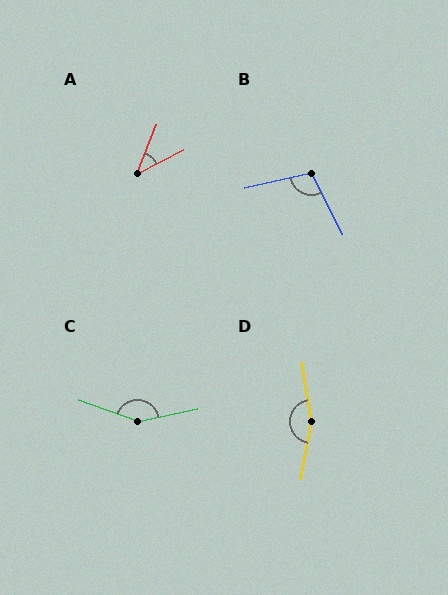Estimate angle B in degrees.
Approximately 104 degrees.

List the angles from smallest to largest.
A (41°), B (104°), C (148°), D (161°).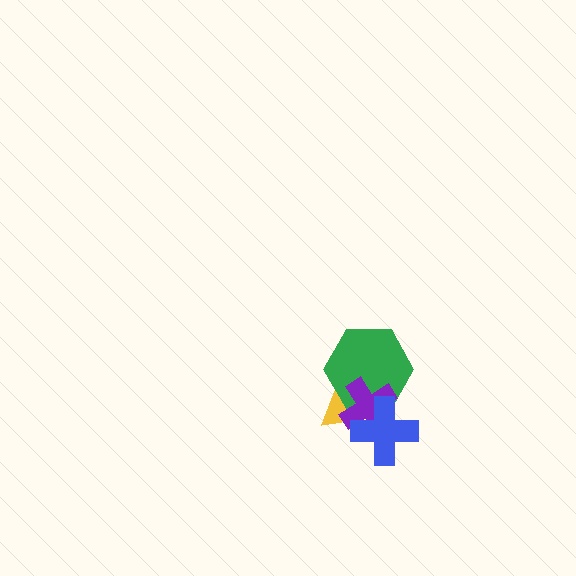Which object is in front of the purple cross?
The blue cross is in front of the purple cross.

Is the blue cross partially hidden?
No, no other shape covers it.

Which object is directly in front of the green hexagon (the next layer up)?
The purple cross is directly in front of the green hexagon.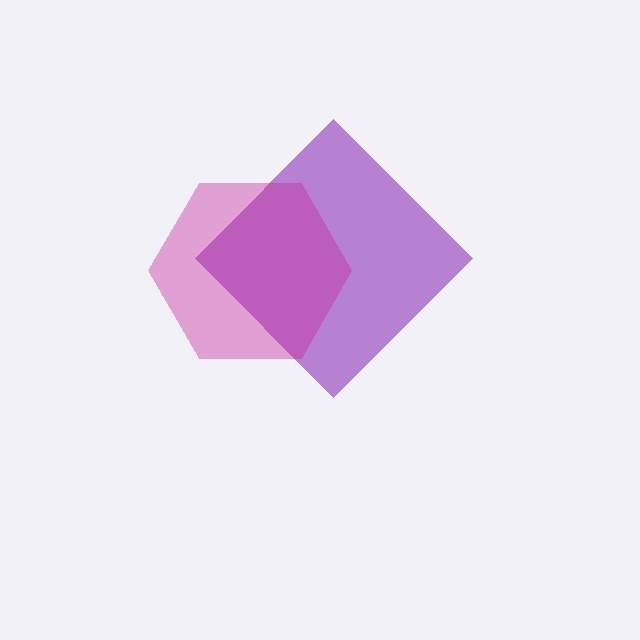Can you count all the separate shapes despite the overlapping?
Yes, there are 2 separate shapes.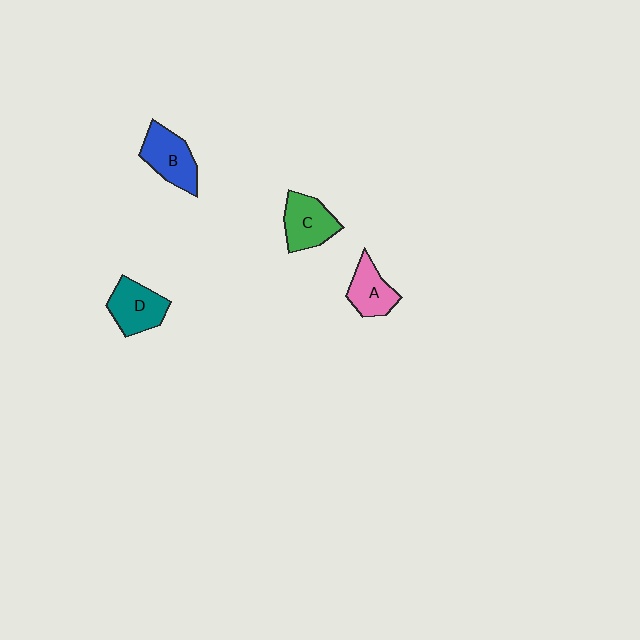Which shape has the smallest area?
Shape A (pink).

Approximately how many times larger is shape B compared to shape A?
Approximately 1.3 times.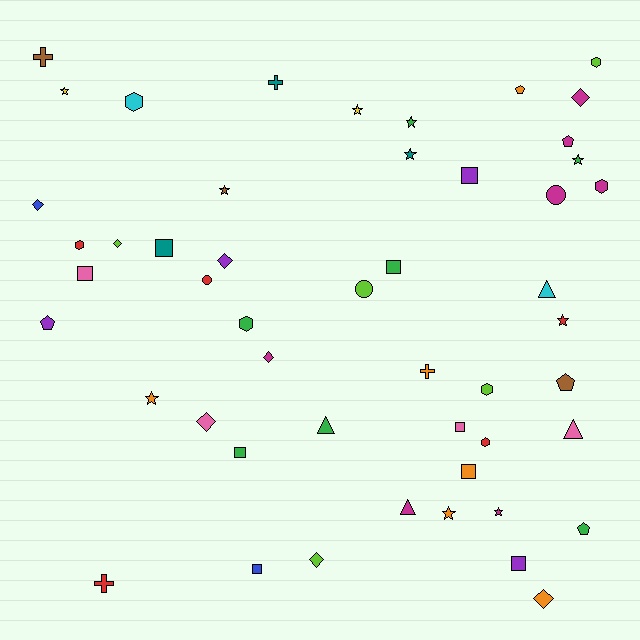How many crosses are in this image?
There are 4 crosses.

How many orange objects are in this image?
There are 6 orange objects.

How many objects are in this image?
There are 50 objects.